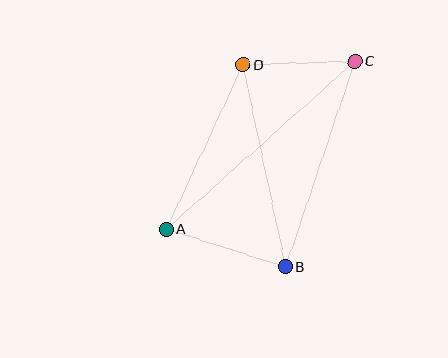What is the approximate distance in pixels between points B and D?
The distance between B and D is approximately 206 pixels.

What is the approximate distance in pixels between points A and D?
The distance between A and D is approximately 182 pixels.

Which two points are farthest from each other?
Points A and C are farthest from each other.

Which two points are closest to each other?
Points C and D are closest to each other.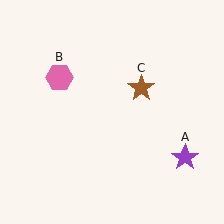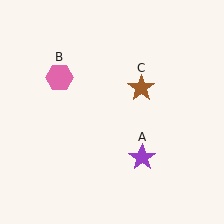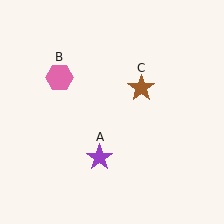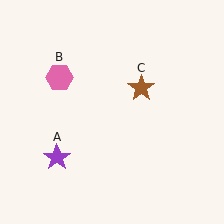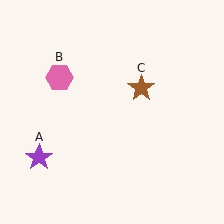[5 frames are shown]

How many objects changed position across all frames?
1 object changed position: purple star (object A).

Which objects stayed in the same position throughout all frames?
Pink hexagon (object B) and brown star (object C) remained stationary.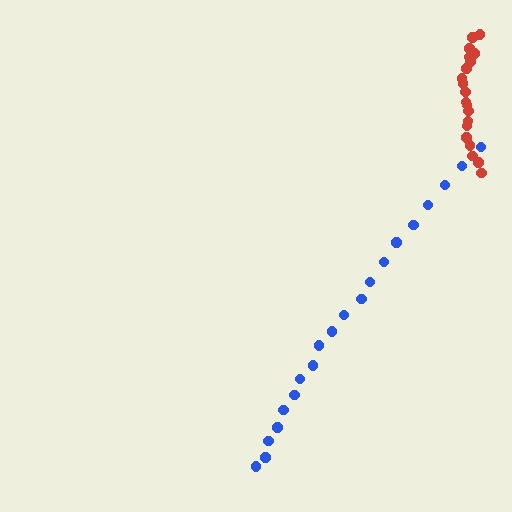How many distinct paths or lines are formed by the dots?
There are 2 distinct paths.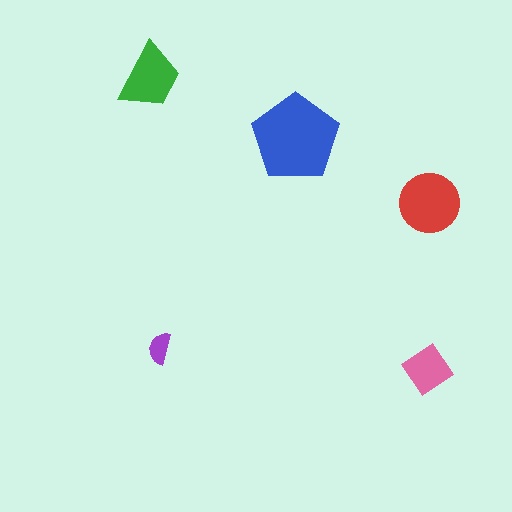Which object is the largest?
The blue pentagon.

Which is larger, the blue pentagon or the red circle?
The blue pentagon.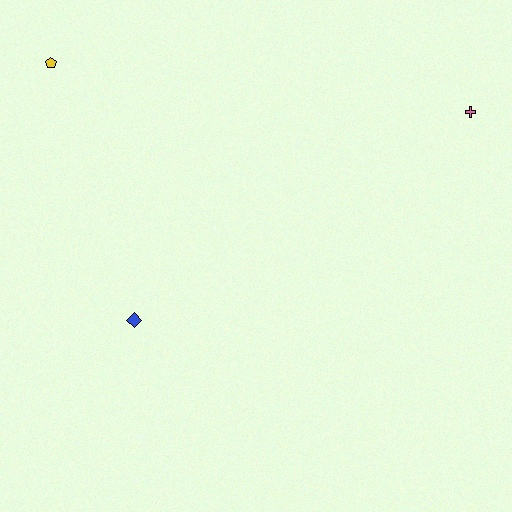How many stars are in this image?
There are no stars.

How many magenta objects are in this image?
There are no magenta objects.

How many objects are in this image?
There are 3 objects.